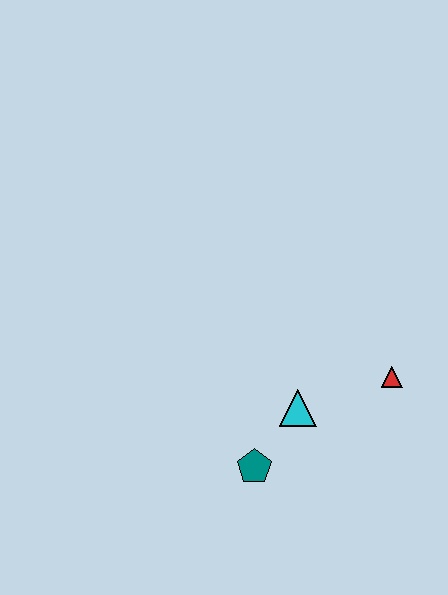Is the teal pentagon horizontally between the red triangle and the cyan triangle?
No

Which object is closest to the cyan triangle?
The teal pentagon is closest to the cyan triangle.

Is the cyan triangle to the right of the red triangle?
No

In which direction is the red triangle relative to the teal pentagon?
The red triangle is to the right of the teal pentagon.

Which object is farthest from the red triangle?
The teal pentagon is farthest from the red triangle.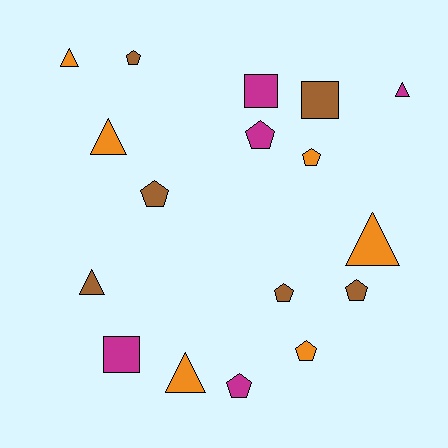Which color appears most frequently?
Orange, with 6 objects.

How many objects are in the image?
There are 17 objects.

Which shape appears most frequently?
Pentagon, with 8 objects.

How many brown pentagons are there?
There are 4 brown pentagons.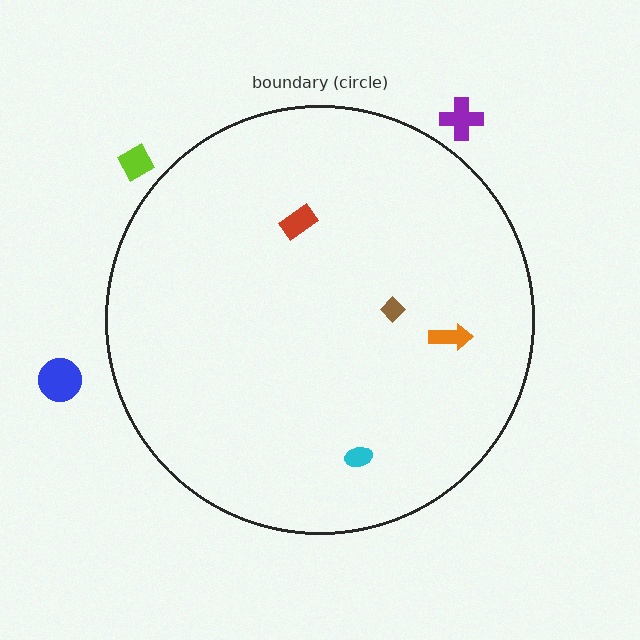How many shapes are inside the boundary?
4 inside, 3 outside.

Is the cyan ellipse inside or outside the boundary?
Inside.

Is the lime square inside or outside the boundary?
Outside.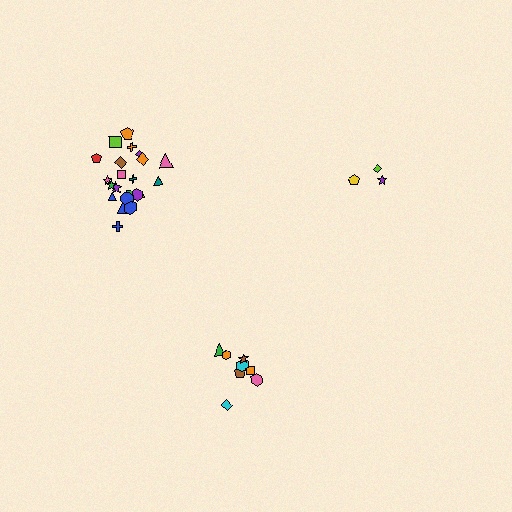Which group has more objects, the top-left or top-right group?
The top-left group.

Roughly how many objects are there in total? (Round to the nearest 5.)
Roughly 35 objects in total.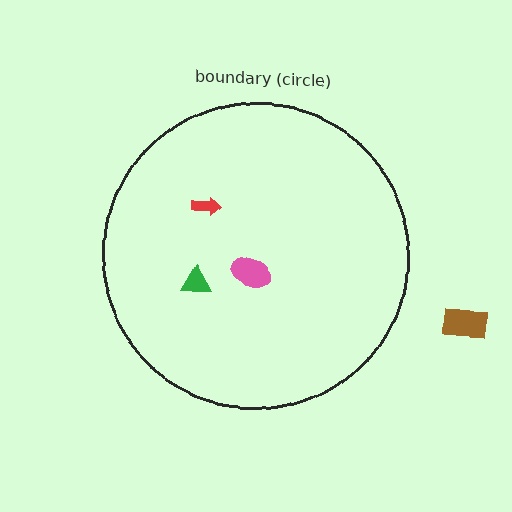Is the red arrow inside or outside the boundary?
Inside.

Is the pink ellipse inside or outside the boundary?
Inside.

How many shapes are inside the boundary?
3 inside, 1 outside.